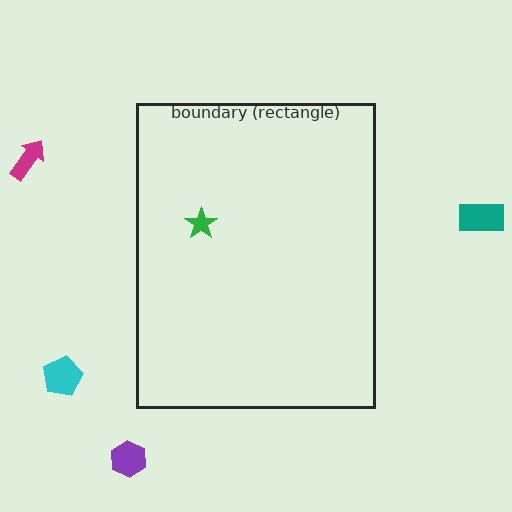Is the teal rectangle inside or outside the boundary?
Outside.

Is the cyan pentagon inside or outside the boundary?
Outside.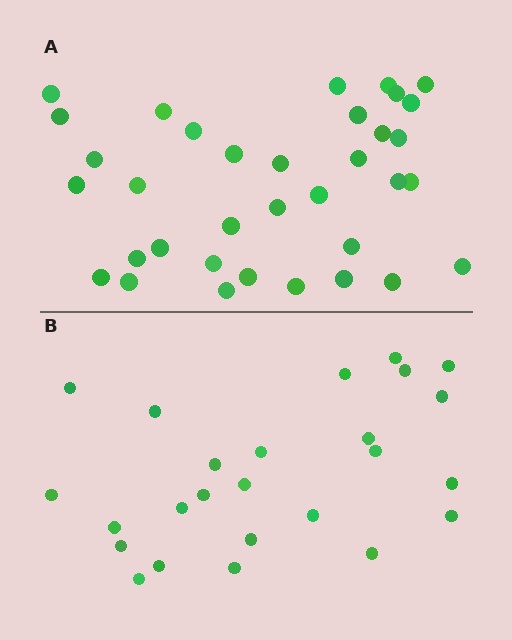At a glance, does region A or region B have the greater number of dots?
Region A (the top region) has more dots.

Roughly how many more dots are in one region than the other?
Region A has roughly 10 or so more dots than region B.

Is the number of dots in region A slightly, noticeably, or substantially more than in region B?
Region A has noticeably more, but not dramatically so. The ratio is roughly 1.4 to 1.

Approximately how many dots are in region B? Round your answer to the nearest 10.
About 20 dots. (The exact count is 25, which rounds to 20.)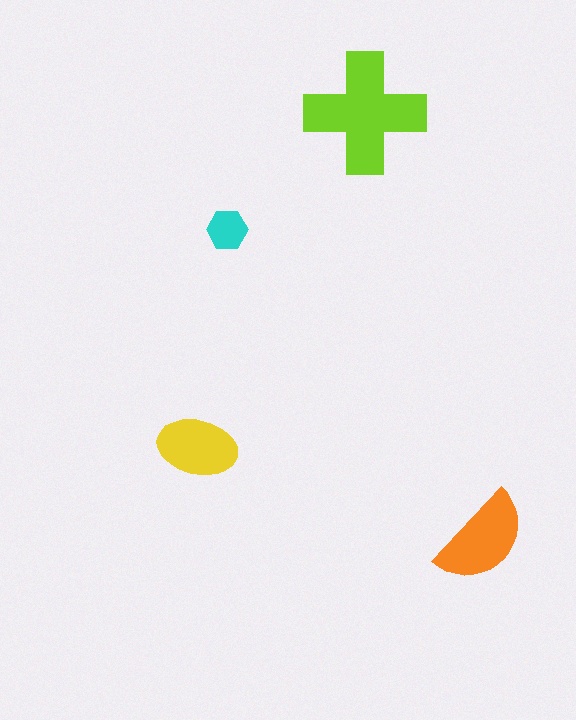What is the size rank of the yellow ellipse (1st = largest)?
3rd.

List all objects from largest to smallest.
The lime cross, the orange semicircle, the yellow ellipse, the cyan hexagon.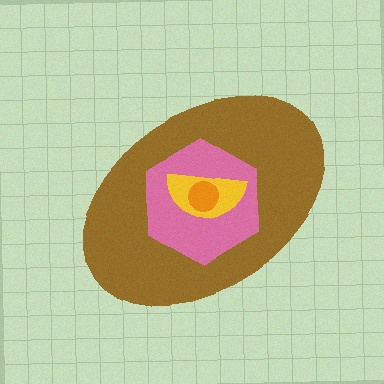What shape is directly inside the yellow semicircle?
The orange circle.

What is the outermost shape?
The brown ellipse.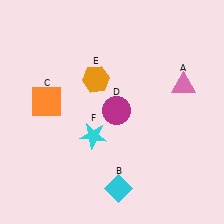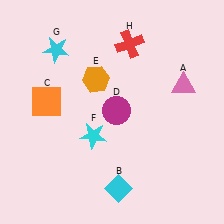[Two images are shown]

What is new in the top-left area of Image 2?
A cyan star (G) was added in the top-left area of Image 2.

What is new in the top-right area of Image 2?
A red cross (H) was added in the top-right area of Image 2.